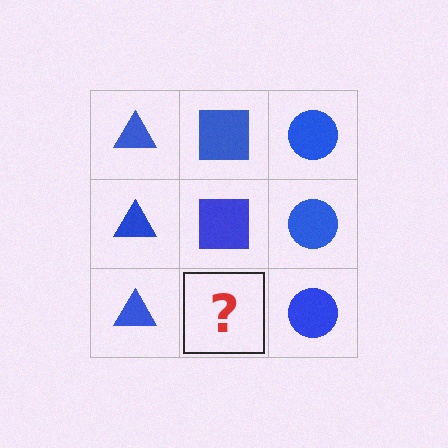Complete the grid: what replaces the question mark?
The question mark should be replaced with a blue square.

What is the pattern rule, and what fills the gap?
The rule is that each column has a consistent shape. The gap should be filled with a blue square.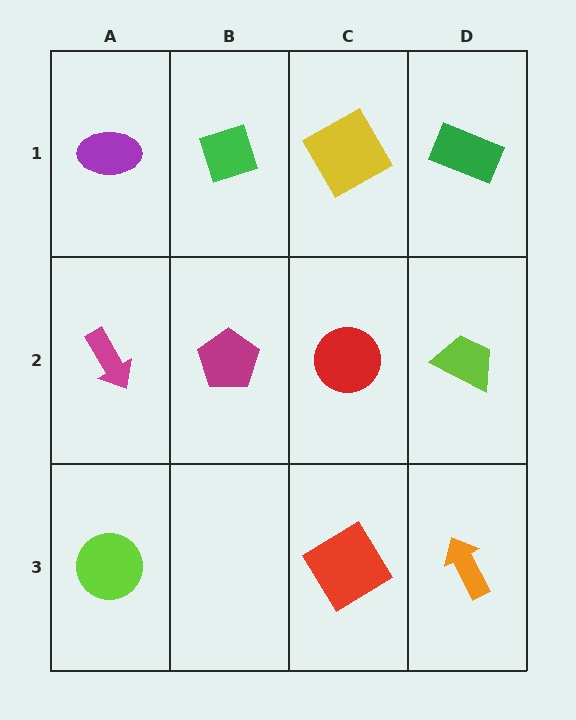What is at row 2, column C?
A red circle.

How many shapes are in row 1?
4 shapes.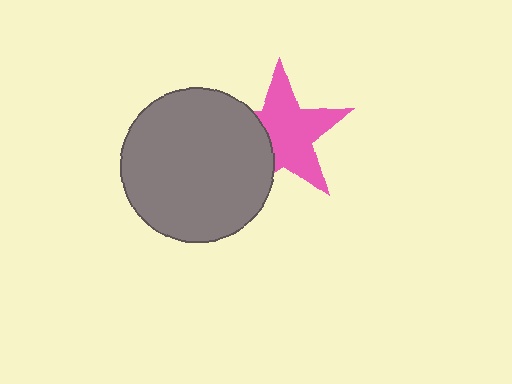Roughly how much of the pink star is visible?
Most of it is visible (roughly 68%).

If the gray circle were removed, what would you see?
You would see the complete pink star.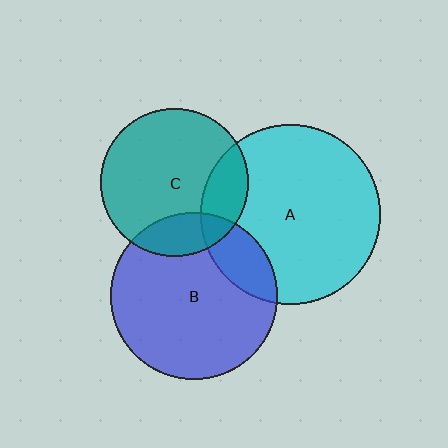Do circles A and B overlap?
Yes.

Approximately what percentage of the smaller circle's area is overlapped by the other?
Approximately 20%.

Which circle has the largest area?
Circle A (cyan).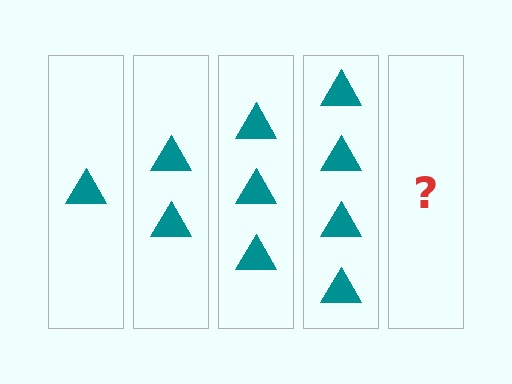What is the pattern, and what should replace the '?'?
The pattern is that each step adds one more triangle. The '?' should be 5 triangles.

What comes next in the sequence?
The next element should be 5 triangles.